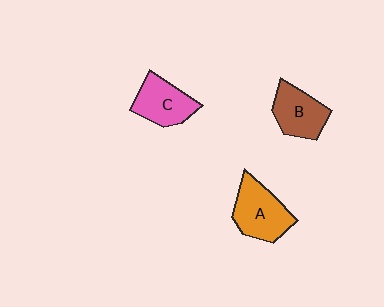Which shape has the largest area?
Shape A (orange).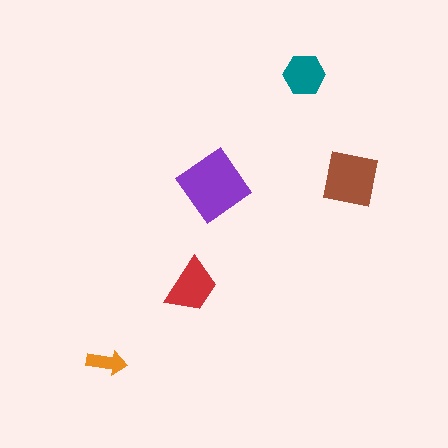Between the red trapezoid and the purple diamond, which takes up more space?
The purple diamond.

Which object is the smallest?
The orange arrow.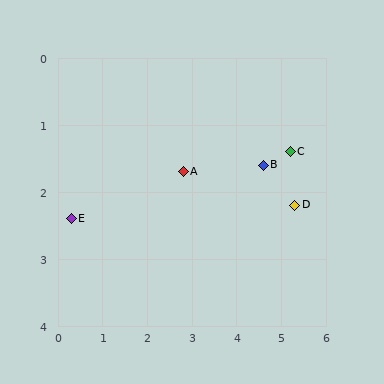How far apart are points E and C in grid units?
Points E and C are about 5.0 grid units apart.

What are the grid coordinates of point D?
Point D is at approximately (5.3, 2.2).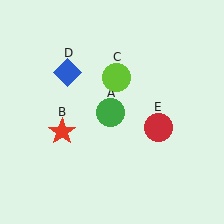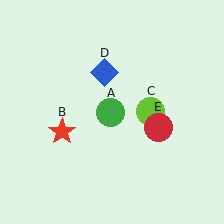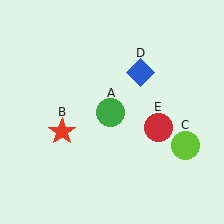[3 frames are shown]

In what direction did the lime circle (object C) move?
The lime circle (object C) moved down and to the right.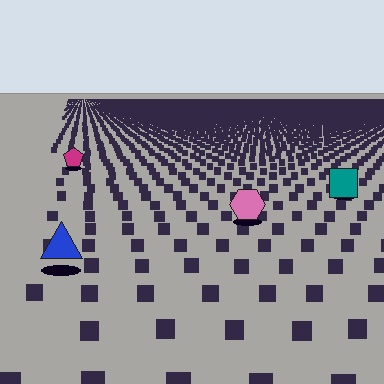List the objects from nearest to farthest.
From nearest to farthest: the blue triangle, the pink hexagon, the teal square, the magenta pentagon.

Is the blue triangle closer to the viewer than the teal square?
Yes. The blue triangle is closer — you can tell from the texture gradient: the ground texture is coarser near it.